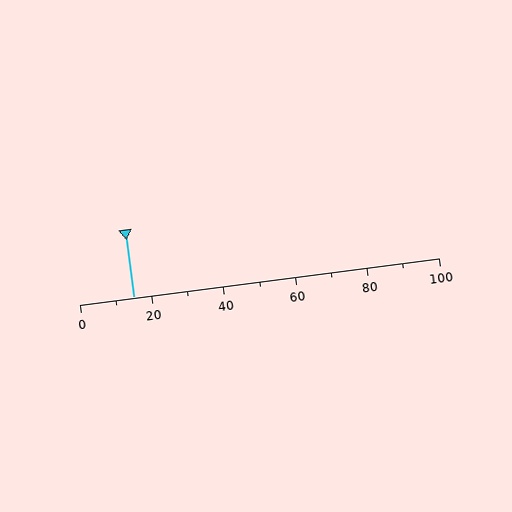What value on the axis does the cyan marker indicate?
The marker indicates approximately 15.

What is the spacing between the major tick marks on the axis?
The major ticks are spaced 20 apart.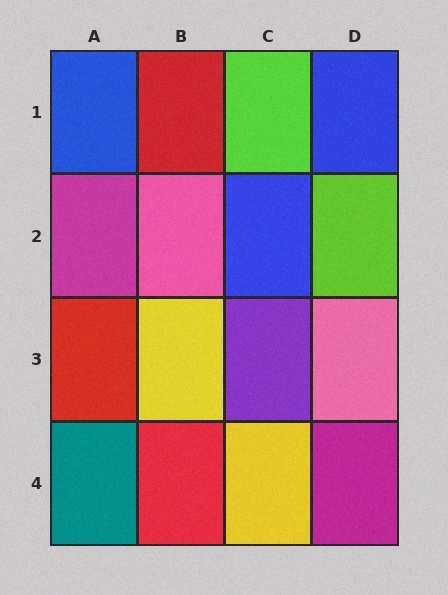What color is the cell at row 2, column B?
Pink.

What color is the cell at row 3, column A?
Red.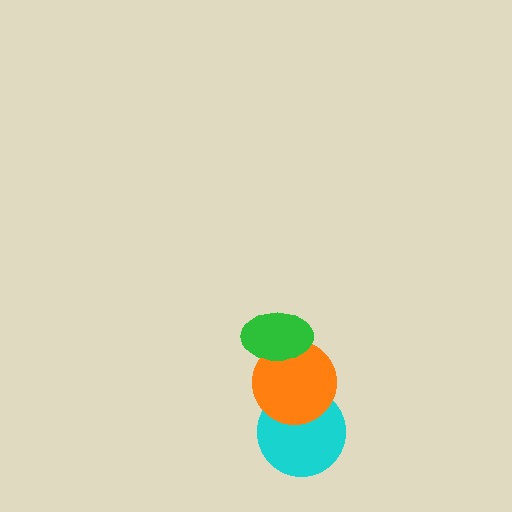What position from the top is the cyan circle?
The cyan circle is 3rd from the top.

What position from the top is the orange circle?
The orange circle is 2nd from the top.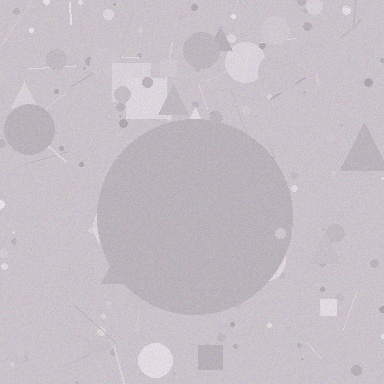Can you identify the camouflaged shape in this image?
The camouflaged shape is a circle.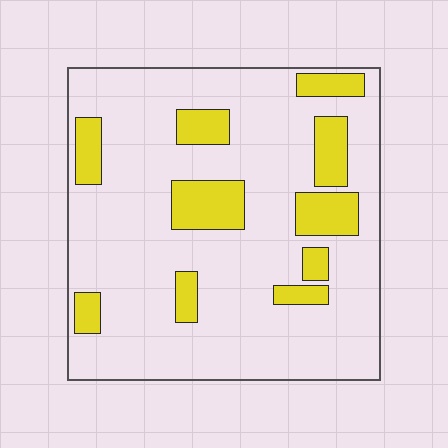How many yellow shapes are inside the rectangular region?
10.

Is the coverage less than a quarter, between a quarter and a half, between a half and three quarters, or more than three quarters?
Less than a quarter.